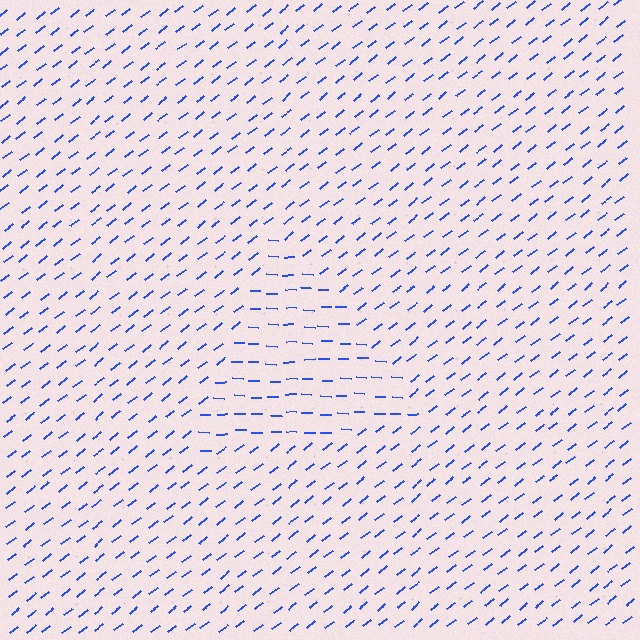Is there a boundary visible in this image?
Yes, there is a texture boundary formed by a change in line orientation.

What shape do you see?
I see a triangle.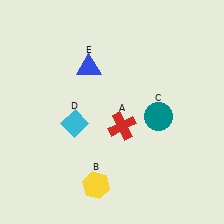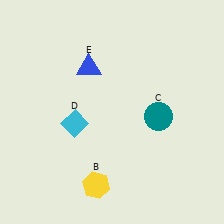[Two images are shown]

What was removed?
The red cross (A) was removed in Image 2.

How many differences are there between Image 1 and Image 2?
There is 1 difference between the two images.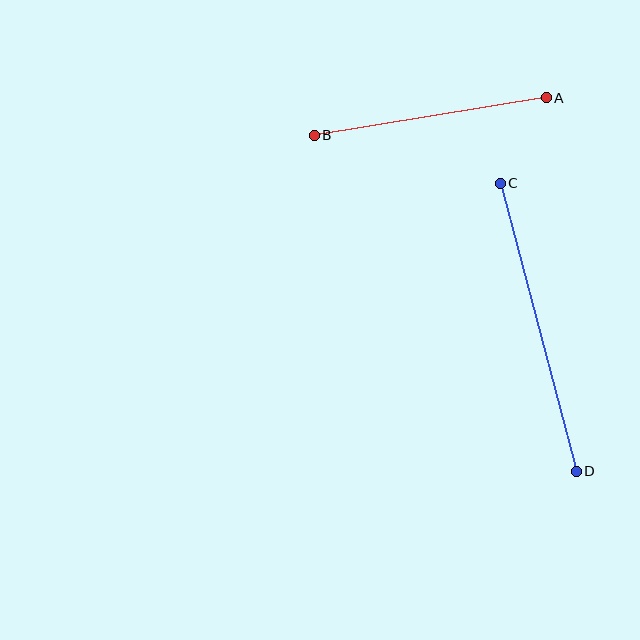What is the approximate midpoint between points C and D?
The midpoint is at approximately (538, 327) pixels.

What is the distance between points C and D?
The distance is approximately 298 pixels.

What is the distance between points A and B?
The distance is approximately 235 pixels.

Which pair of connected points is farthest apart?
Points C and D are farthest apart.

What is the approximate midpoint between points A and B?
The midpoint is at approximately (430, 116) pixels.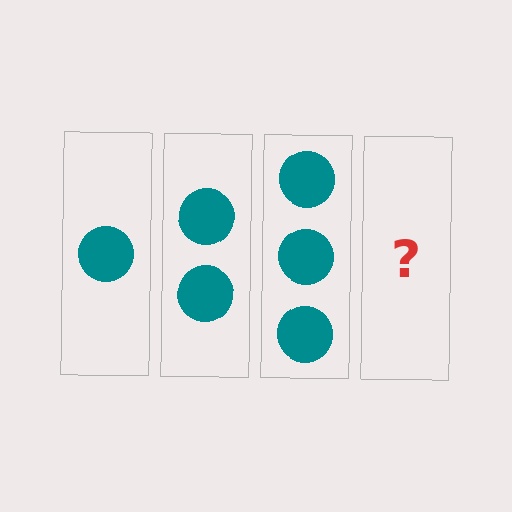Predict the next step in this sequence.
The next step is 4 circles.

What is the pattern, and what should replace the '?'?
The pattern is that each step adds one more circle. The '?' should be 4 circles.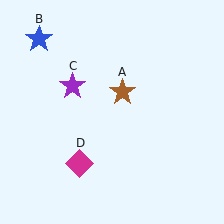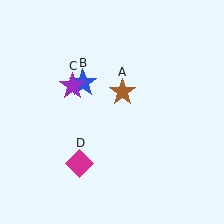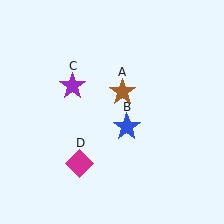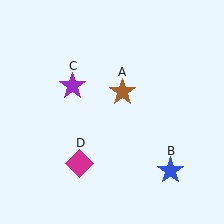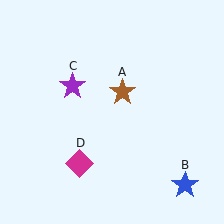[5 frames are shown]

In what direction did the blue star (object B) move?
The blue star (object B) moved down and to the right.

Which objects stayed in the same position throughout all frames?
Brown star (object A) and purple star (object C) and magenta diamond (object D) remained stationary.